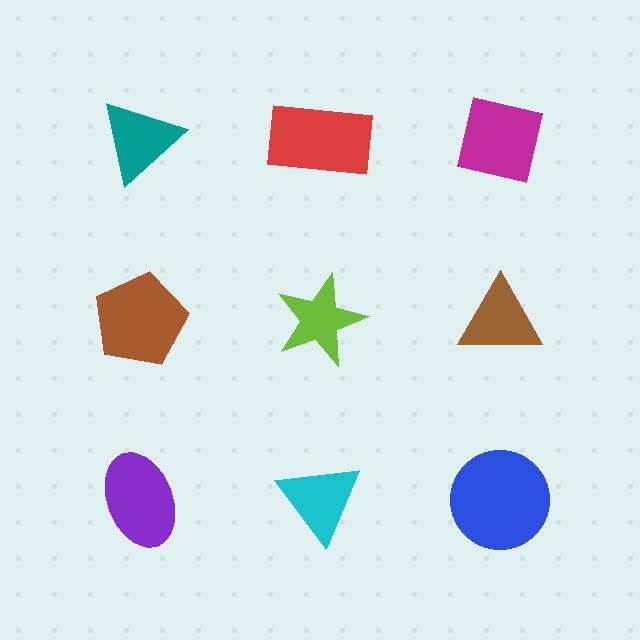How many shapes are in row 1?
3 shapes.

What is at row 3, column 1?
A purple ellipse.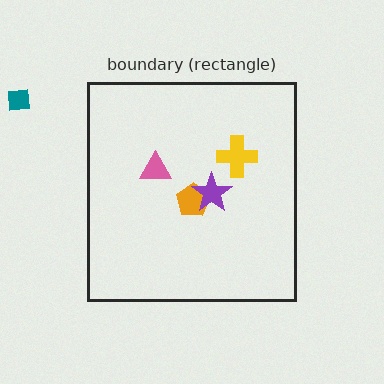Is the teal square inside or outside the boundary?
Outside.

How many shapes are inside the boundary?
5 inside, 1 outside.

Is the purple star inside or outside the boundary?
Inside.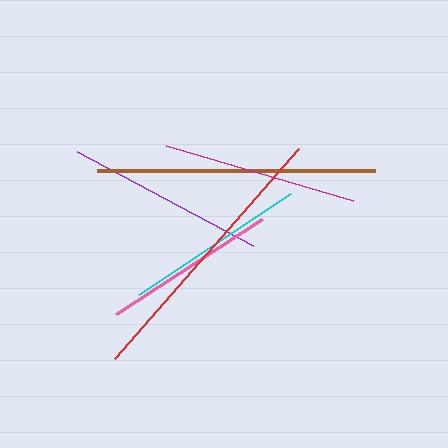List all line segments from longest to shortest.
From longest to shortest: red, brown, purple, magenta, cyan, pink.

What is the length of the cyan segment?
The cyan segment is approximately 182 pixels long.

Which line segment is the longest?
The red line is the longest at approximately 279 pixels.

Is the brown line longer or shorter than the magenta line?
The brown line is longer than the magenta line.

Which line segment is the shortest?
The pink line is the shortest at approximately 174 pixels.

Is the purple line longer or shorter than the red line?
The red line is longer than the purple line.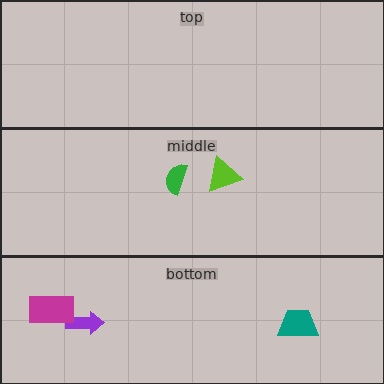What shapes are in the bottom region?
The teal trapezoid, the purple arrow, the magenta rectangle.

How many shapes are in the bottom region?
3.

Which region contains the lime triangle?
The middle region.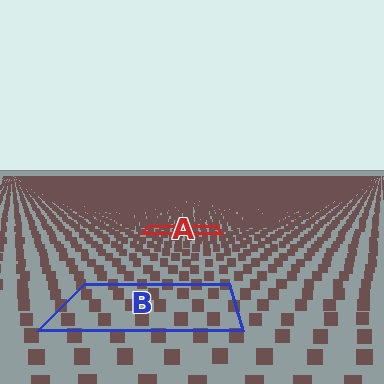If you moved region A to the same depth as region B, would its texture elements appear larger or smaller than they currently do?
They would appear larger. At a closer depth, the same texture elements are projected at a bigger on-screen size.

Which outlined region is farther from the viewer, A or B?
Region A is farther from the viewer — the texture elements inside it appear smaller and more densely packed.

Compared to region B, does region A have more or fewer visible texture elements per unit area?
Region A has more texture elements per unit area — they are packed more densely because it is farther away.